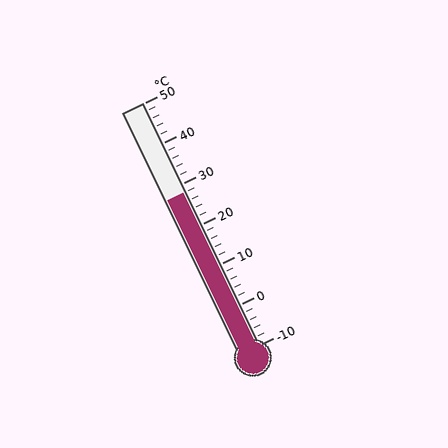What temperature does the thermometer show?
The thermometer shows approximately 28°C.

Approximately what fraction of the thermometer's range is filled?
The thermometer is filled to approximately 65% of its range.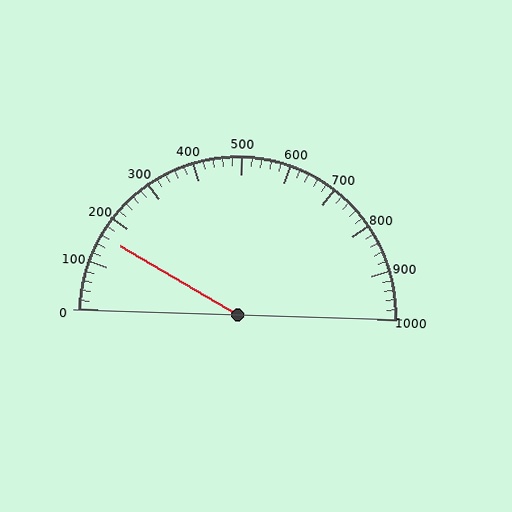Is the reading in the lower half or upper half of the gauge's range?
The reading is in the lower half of the range (0 to 1000).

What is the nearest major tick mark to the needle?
The nearest major tick mark is 200.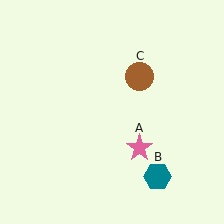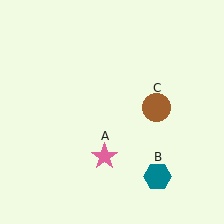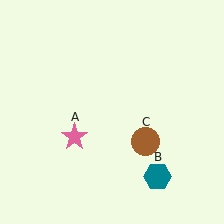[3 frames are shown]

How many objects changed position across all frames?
2 objects changed position: pink star (object A), brown circle (object C).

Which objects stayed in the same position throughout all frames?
Teal hexagon (object B) remained stationary.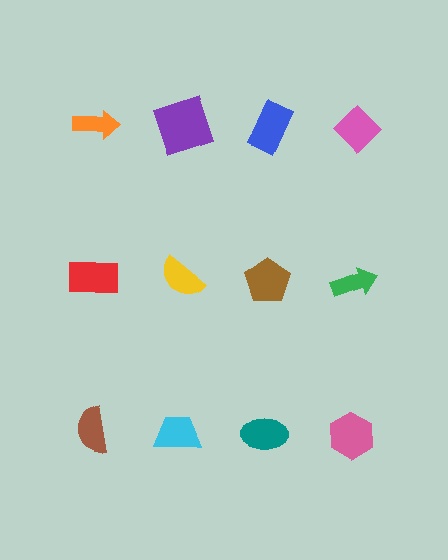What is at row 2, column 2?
A yellow semicircle.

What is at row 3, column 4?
A pink hexagon.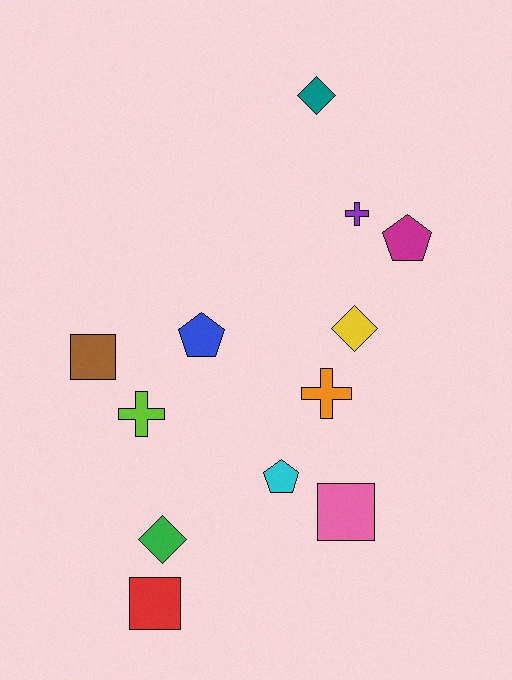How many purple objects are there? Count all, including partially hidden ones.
There is 1 purple object.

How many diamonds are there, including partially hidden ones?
There are 3 diamonds.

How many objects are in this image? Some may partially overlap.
There are 12 objects.